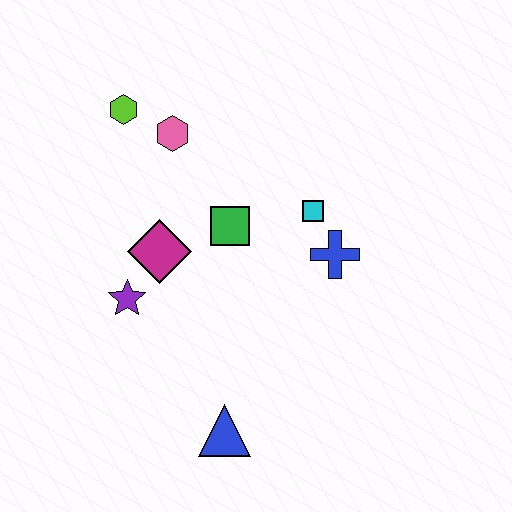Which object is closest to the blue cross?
The cyan square is closest to the blue cross.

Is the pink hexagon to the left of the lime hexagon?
No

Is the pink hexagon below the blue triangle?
No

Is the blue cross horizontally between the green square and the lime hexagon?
No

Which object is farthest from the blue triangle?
The lime hexagon is farthest from the blue triangle.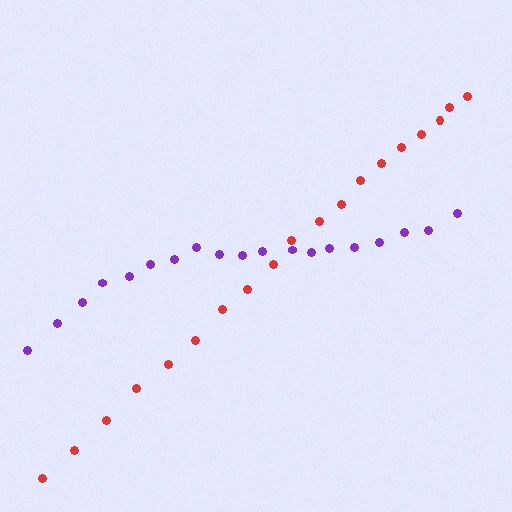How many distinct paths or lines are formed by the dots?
There are 2 distinct paths.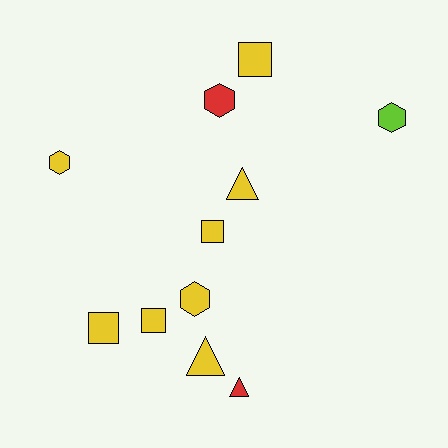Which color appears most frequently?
Yellow, with 8 objects.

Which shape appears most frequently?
Hexagon, with 4 objects.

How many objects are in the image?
There are 11 objects.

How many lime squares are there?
There are no lime squares.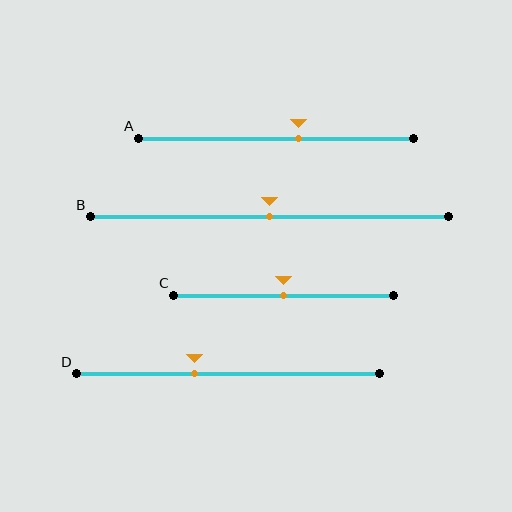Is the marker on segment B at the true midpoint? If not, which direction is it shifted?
Yes, the marker on segment B is at the true midpoint.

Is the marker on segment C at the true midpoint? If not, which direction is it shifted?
Yes, the marker on segment C is at the true midpoint.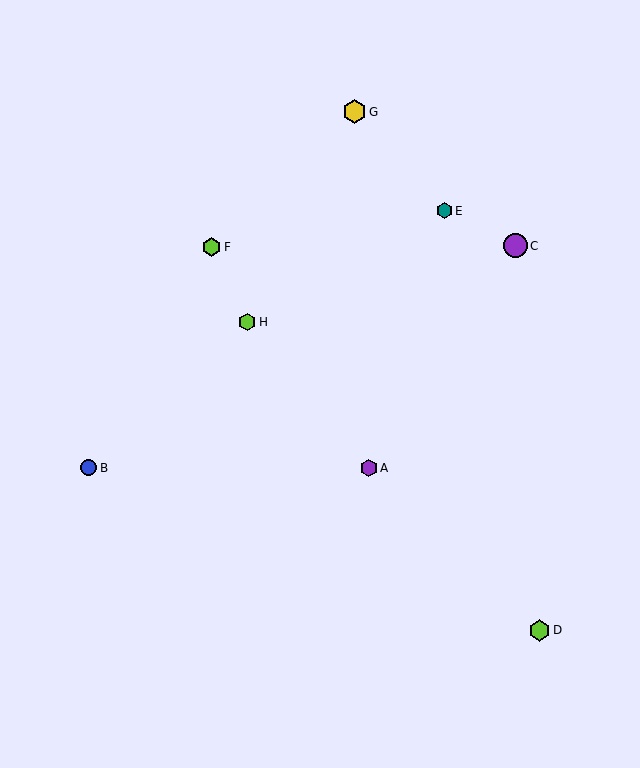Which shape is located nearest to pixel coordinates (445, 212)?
The teal hexagon (labeled E) at (444, 211) is nearest to that location.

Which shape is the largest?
The purple circle (labeled C) is the largest.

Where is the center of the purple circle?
The center of the purple circle is at (515, 246).